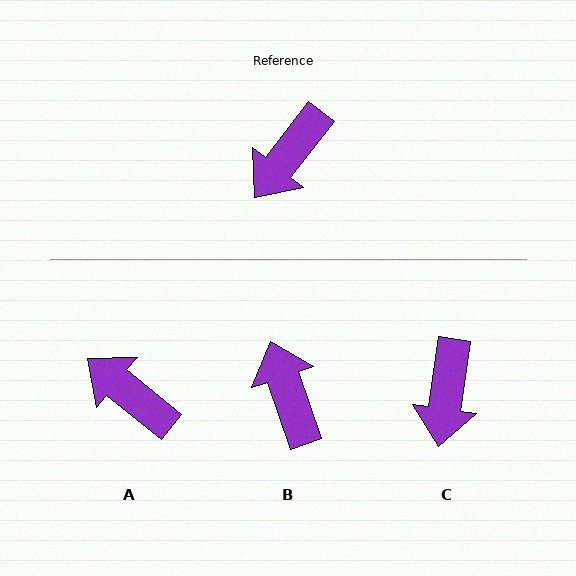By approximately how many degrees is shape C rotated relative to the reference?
Approximately 30 degrees counter-clockwise.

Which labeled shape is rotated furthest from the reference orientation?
B, about 123 degrees away.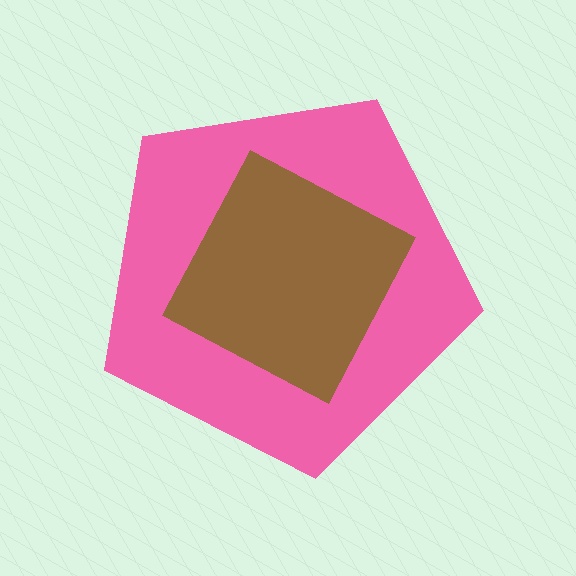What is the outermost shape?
The pink pentagon.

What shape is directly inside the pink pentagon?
The brown diamond.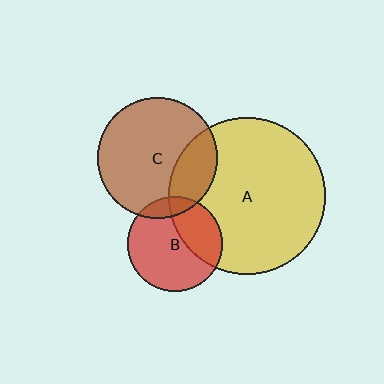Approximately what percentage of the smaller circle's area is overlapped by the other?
Approximately 25%.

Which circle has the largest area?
Circle A (yellow).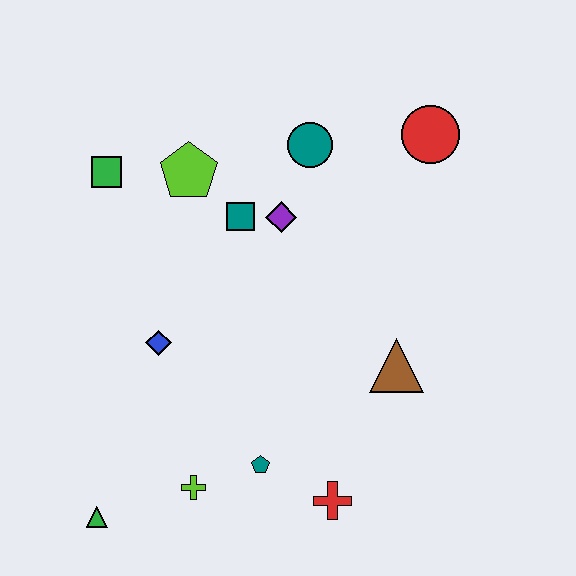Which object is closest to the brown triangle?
The red cross is closest to the brown triangle.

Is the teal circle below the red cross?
No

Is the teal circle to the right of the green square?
Yes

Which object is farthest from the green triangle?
The red circle is farthest from the green triangle.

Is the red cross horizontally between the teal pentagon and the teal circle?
No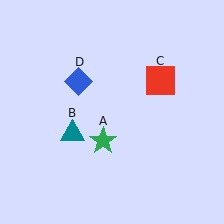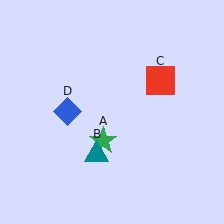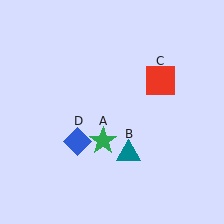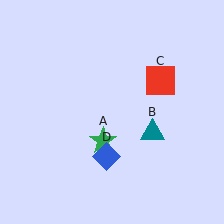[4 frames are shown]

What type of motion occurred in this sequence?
The teal triangle (object B), blue diamond (object D) rotated counterclockwise around the center of the scene.